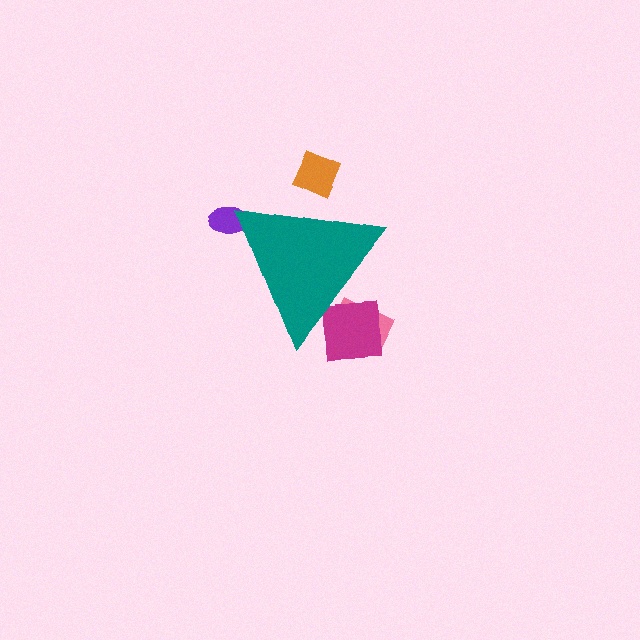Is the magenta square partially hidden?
Yes, the magenta square is partially hidden behind the teal triangle.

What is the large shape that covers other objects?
A teal triangle.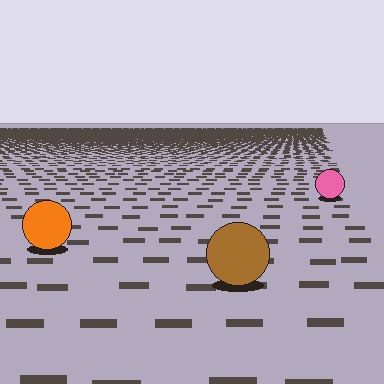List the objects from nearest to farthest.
From nearest to farthest: the brown circle, the orange circle, the pink circle.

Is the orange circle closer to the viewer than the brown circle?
No. The brown circle is closer — you can tell from the texture gradient: the ground texture is coarser near it.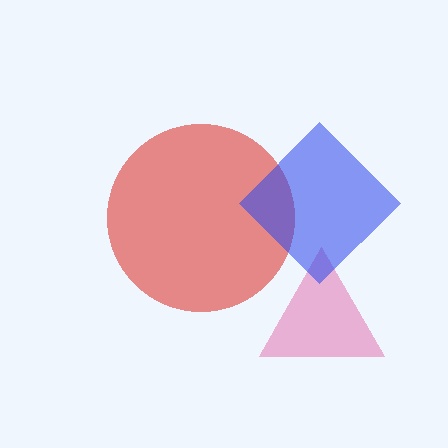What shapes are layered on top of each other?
The layered shapes are: a pink triangle, a red circle, a blue diamond.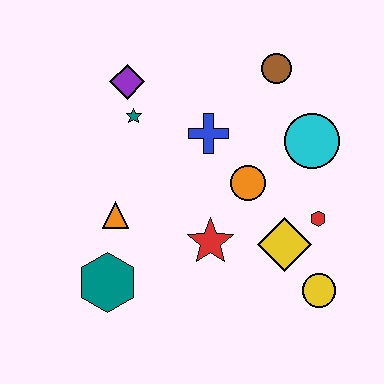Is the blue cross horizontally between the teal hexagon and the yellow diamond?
Yes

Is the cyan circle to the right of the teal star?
Yes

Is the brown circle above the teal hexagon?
Yes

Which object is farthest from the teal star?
The yellow circle is farthest from the teal star.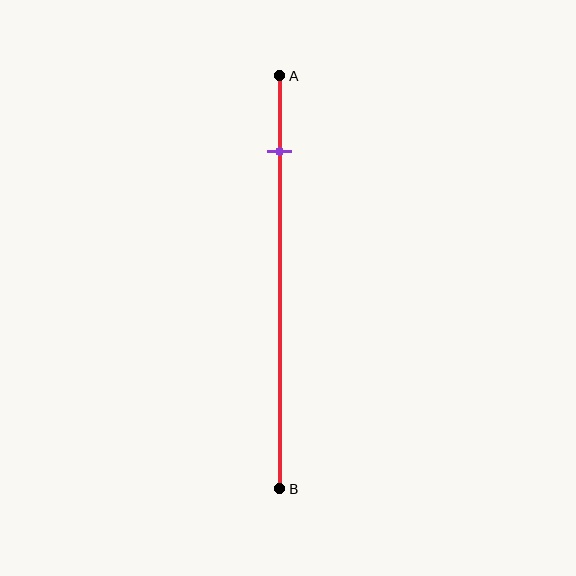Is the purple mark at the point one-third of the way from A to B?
No, the mark is at about 20% from A, not at the 33% one-third point.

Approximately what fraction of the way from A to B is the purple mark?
The purple mark is approximately 20% of the way from A to B.